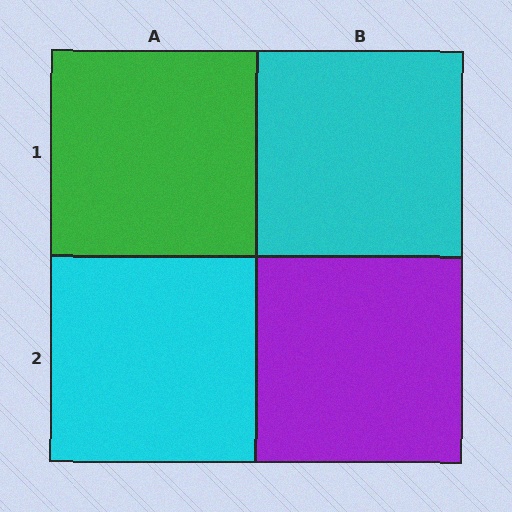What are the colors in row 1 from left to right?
Green, cyan.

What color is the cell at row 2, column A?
Cyan.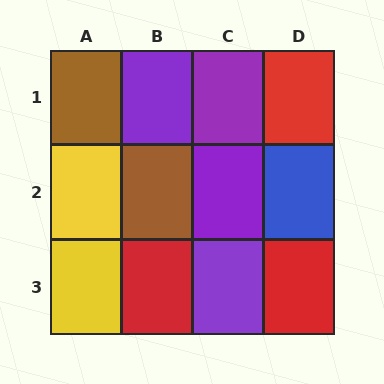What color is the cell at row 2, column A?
Yellow.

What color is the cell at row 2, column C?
Purple.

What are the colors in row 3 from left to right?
Yellow, red, purple, red.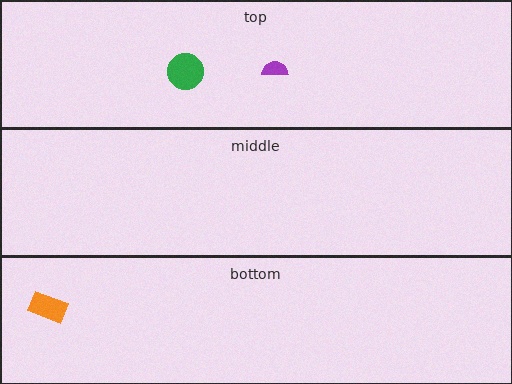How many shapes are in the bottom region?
1.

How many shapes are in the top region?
2.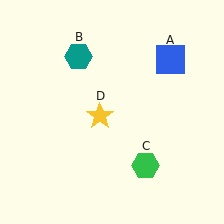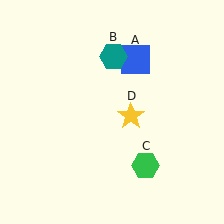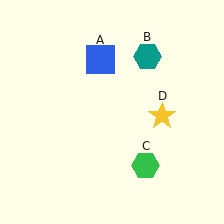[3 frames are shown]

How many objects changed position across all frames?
3 objects changed position: blue square (object A), teal hexagon (object B), yellow star (object D).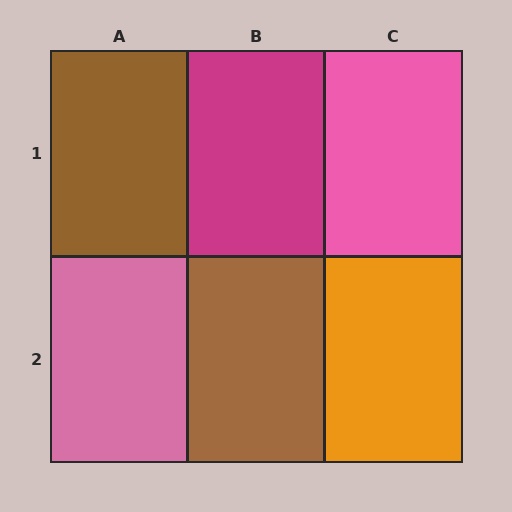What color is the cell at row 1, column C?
Pink.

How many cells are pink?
2 cells are pink.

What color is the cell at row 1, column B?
Magenta.